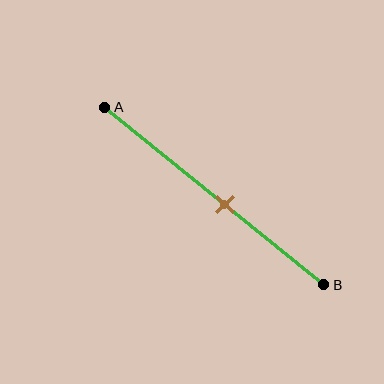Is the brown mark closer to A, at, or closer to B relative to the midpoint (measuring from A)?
The brown mark is closer to point B than the midpoint of segment AB.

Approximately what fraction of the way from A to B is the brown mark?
The brown mark is approximately 55% of the way from A to B.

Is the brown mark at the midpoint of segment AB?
No, the mark is at about 55% from A, not at the 50% midpoint.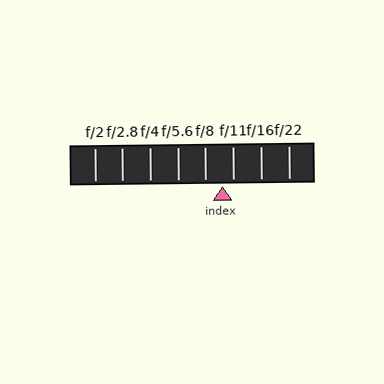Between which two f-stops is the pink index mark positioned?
The index mark is between f/8 and f/11.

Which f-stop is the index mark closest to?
The index mark is closest to f/11.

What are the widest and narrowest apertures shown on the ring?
The widest aperture shown is f/2 and the narrowest is f/22.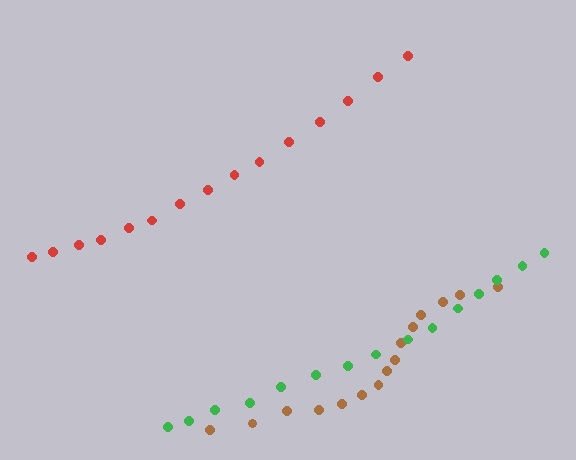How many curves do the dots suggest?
There are 3 distinct paths.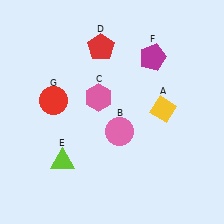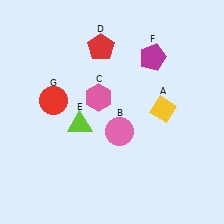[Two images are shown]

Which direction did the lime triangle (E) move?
The lime triangle (E) moved up.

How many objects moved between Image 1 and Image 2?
1 object moved between the two images.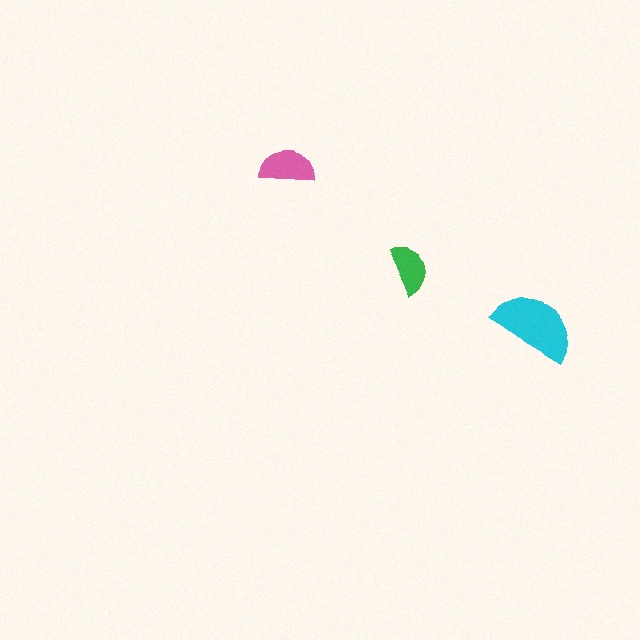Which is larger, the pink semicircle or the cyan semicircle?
The cyan one.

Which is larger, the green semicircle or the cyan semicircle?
The cyan one.